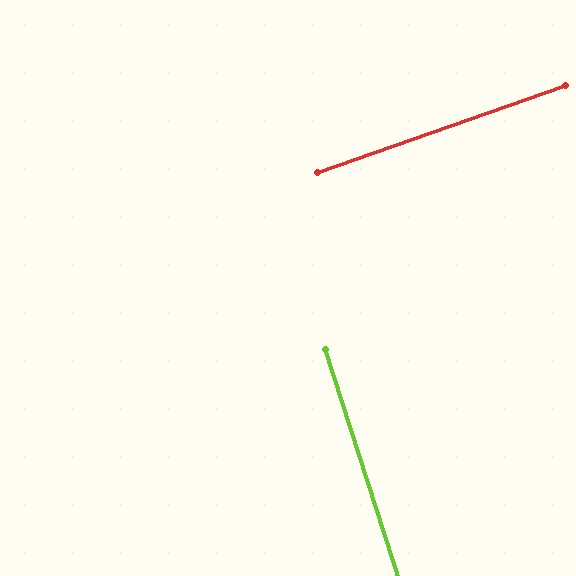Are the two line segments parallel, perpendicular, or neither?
Perpendicular — they meet at approximately 88°.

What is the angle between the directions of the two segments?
Approximately 88 degrees.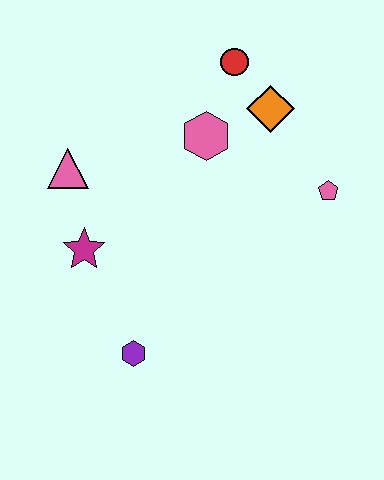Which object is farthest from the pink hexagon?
The purple hexagon is farthest from the pink hexagon.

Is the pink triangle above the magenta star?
Yes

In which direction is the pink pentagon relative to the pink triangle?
The pink pentagon is to the right of the pink triangle.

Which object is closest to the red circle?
The orange diamond is closest to the red circle.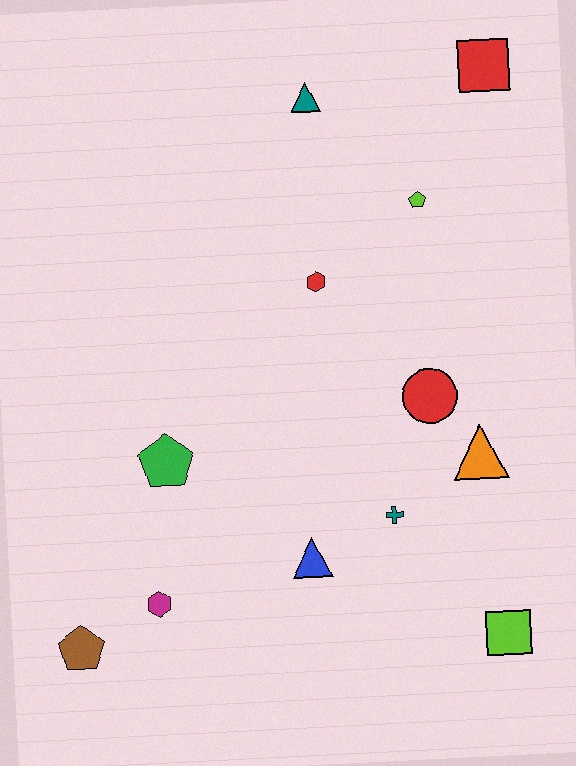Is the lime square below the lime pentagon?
Yes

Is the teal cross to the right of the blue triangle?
Yes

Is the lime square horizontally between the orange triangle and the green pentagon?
No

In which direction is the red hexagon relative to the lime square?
The red hexagon is above the lime square.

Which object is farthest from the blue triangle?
The red square is farthest from the blue triangle.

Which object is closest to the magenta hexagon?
The brown pentagon is closest to the magenta hexagon.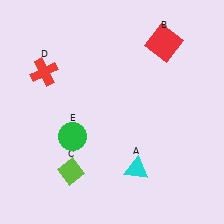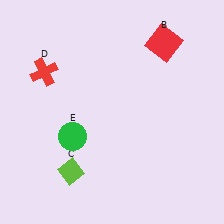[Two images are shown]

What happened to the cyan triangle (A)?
The cyan triangle (A) was removed in Image 2. It was in the bottom-right area of Image 1.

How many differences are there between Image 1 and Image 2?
There is 1 difference between the two images.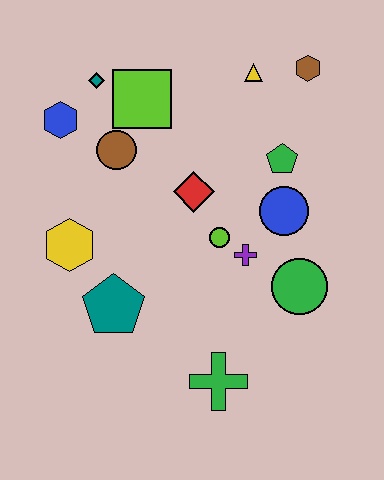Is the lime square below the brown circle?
No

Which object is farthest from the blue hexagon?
The green cross is farthest from the blue hexagon.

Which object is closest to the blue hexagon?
The teal diamond is closest to the blue hexagon.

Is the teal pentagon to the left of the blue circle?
Yes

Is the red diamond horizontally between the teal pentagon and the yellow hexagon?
No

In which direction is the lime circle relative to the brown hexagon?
The lime circle is below the brown hexagon.